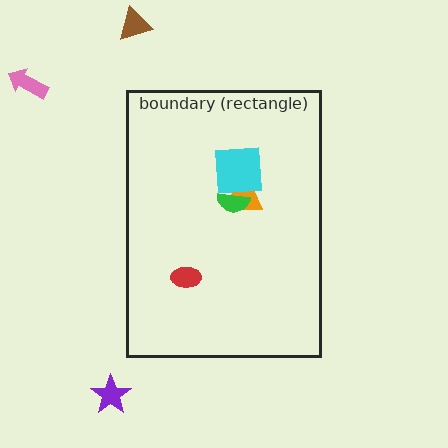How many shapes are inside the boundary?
4 inside, 3 outside.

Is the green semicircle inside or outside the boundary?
Inside.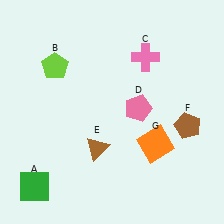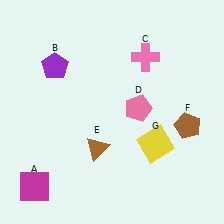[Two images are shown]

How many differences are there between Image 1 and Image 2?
There are 3 differences between the two images.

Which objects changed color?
A changed from green to magenta. B changed from lime to purple. G changed from orange to yellow.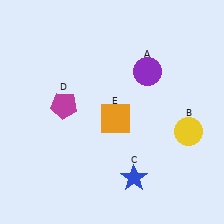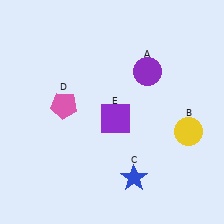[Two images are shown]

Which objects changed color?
D changed from magenta to pink. E changed from orange to purple.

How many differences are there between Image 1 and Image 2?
There are 2 differences between the two images.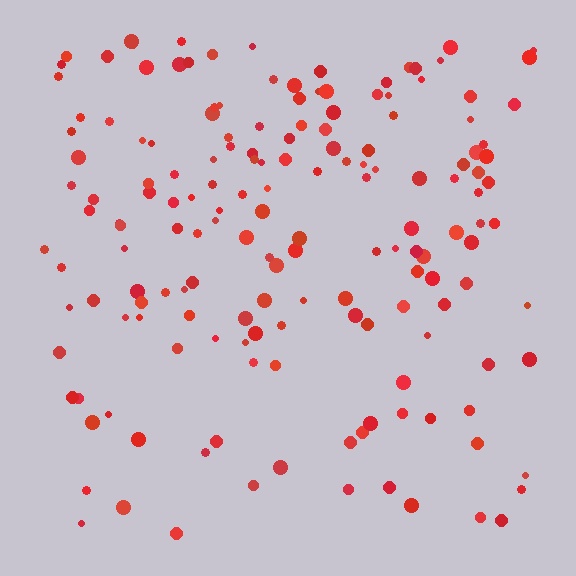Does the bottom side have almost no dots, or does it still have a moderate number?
Still a moderate number, just noticeably fewer than the top.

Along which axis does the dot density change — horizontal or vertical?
Vertical.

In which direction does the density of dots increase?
From bottom to top, with the top side densest.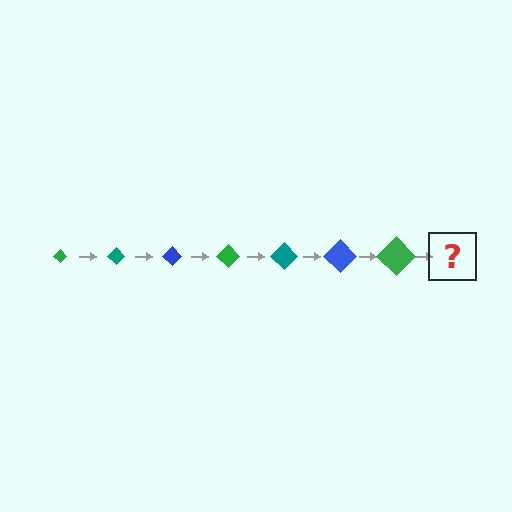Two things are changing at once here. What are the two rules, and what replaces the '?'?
The two rules are that the diamond grows larger each step and the color cycles through green, teal, and blue. The '?' should be a teal diamond, larger than the previous one.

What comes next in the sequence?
The next element should be a teal diamond, larger than the previous one.